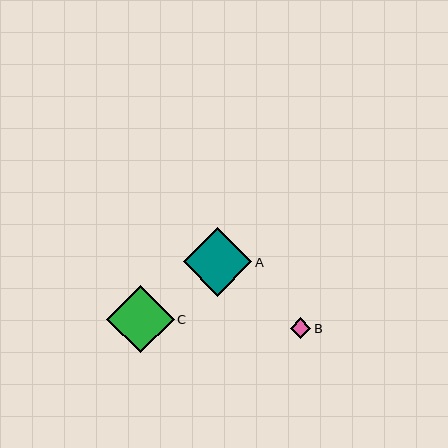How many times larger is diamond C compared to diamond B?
Diamond C is approximately 3.3 times the size of diamond B.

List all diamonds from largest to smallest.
From largest to smallest: A, C, B.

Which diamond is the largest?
Diamond A is the largest with a size of approximately 69 pixels.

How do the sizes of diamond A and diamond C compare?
Diamond A and diamond C are approximately the same size.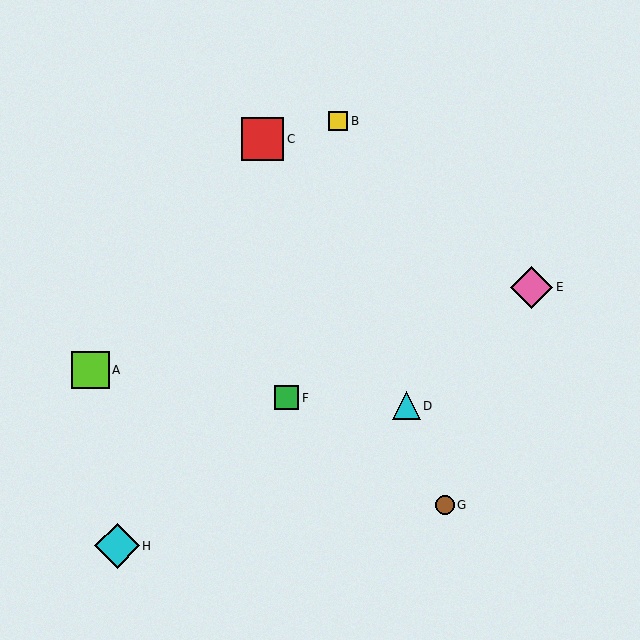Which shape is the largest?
The cyan diamond (labeled H) is the largest.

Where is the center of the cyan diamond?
The center of the cyan diamond is at (117, 546).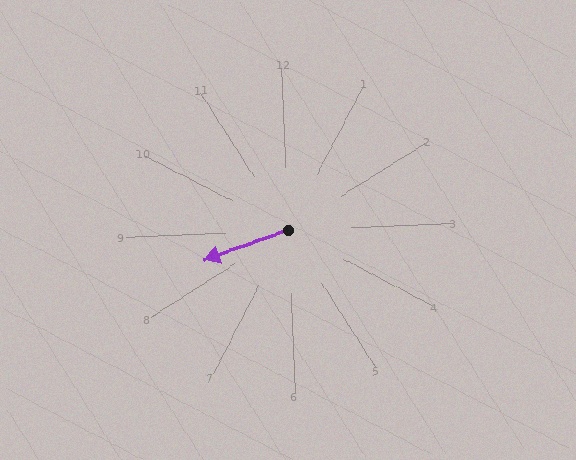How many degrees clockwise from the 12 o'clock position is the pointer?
Approximately 253 degrees.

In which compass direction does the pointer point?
West.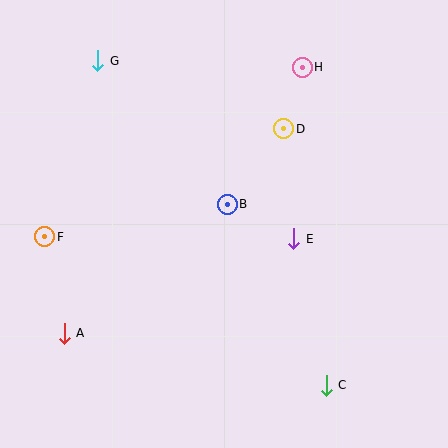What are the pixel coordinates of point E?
Point E is at (294, 239).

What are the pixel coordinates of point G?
Point G is at (98, 61).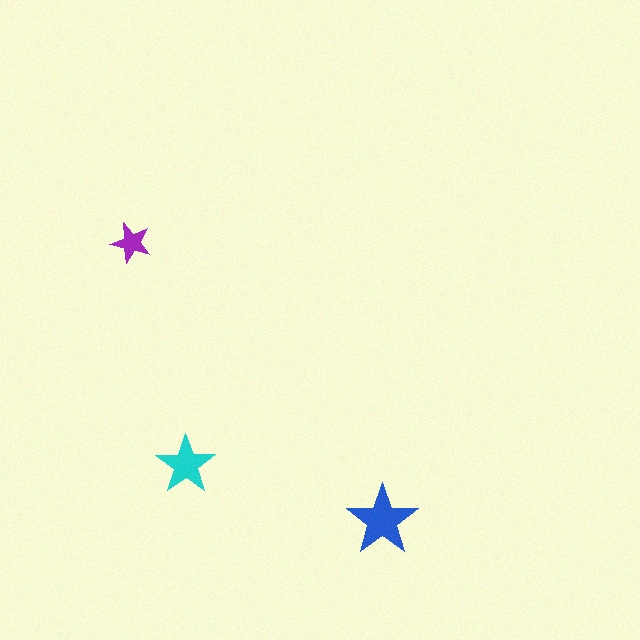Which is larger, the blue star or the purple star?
The blue one.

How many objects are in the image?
There are 3 objects in the image.